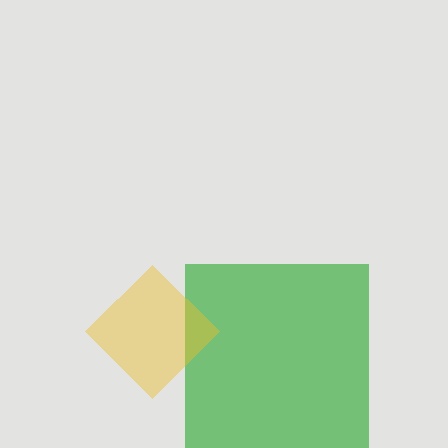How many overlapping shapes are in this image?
There are 2 overlapping shapes in the image.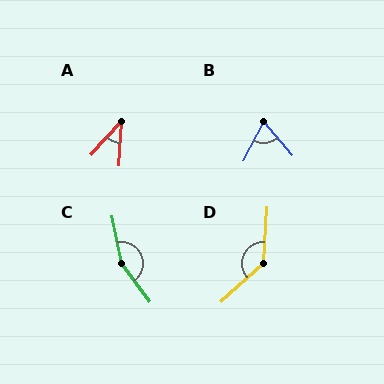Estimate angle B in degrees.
Approximately 68 degrees.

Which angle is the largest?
C, at approximately 155 degrees.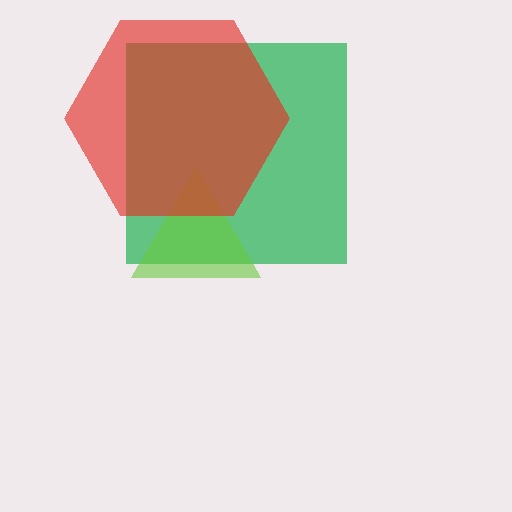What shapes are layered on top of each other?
The layered shapes are: a green square, a lime triangle, a red hexagon.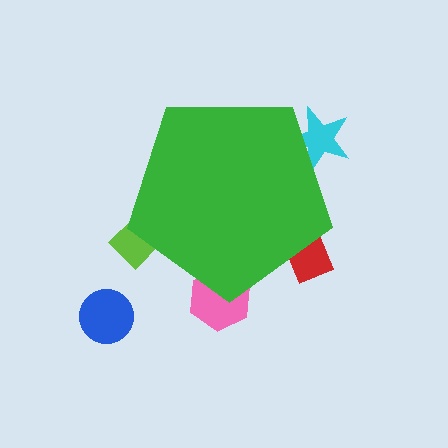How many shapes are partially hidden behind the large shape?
4 shapes are partially hidden.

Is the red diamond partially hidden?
Yes, the red diamond is partially hidden behind the green pentagon.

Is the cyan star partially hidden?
Yes, the cyan star is partially hidden behind the green pentagon.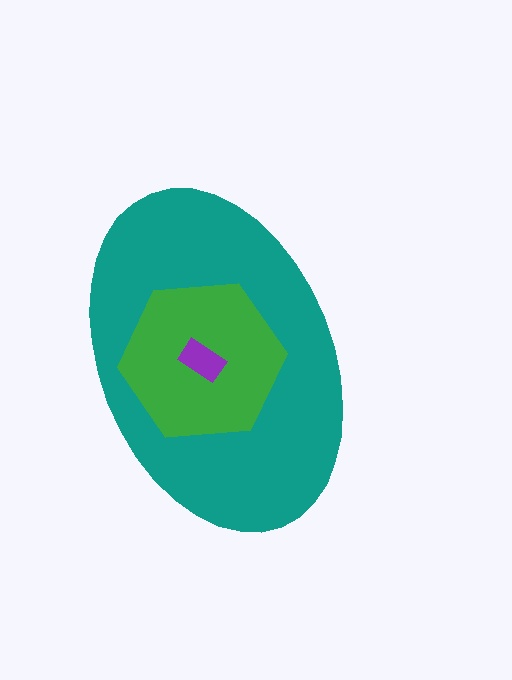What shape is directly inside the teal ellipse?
The green hexagon.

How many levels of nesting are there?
3.